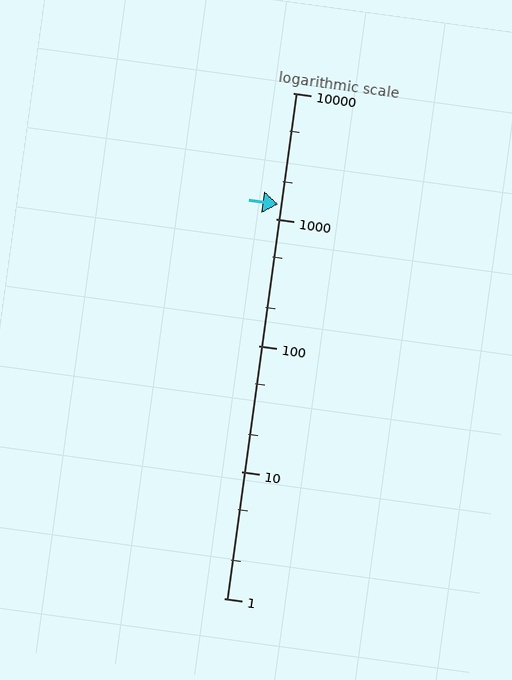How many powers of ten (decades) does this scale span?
The scale spans 4 decades, from 1 to 10000.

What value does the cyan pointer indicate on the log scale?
The pointer indicates approximately 1300.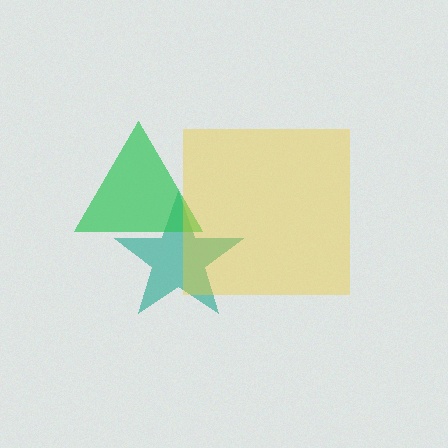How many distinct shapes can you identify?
There are 3 distinct shapes: a teal star, a green triangle, a yellow square.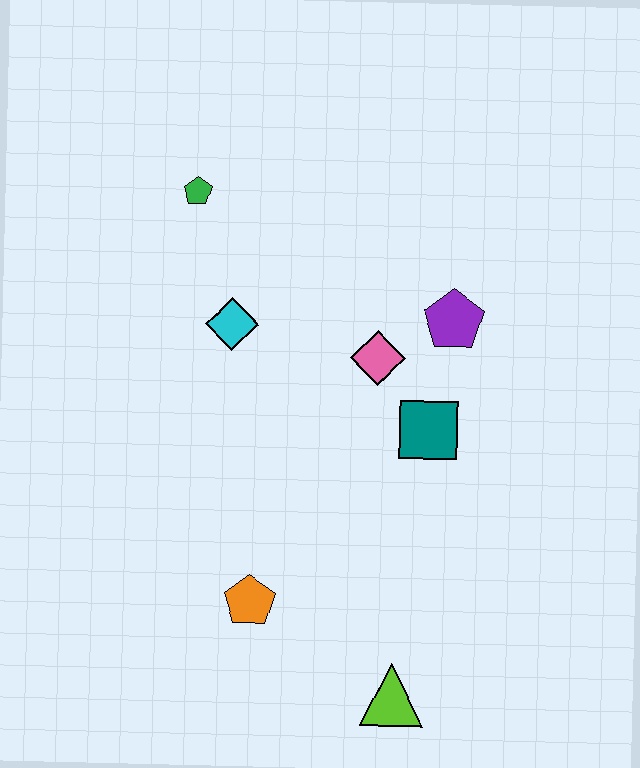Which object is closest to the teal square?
The pink diamond is closest to the teal square.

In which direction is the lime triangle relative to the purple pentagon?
The lime triangle is below the purple pentagon.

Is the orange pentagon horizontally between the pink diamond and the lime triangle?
No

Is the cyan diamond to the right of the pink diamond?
No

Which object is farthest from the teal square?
The green pentagon is farthest from the teal square.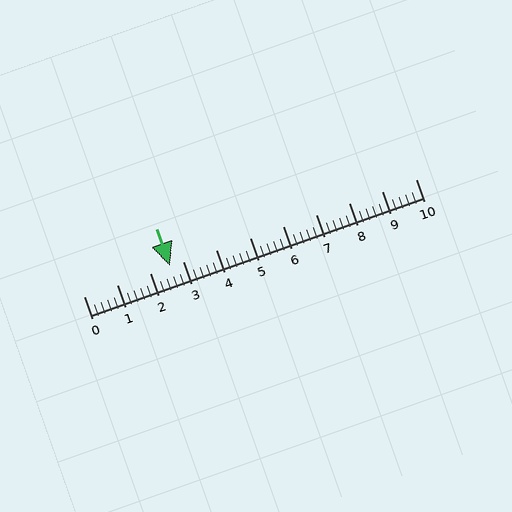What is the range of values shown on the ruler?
The ruler shows values from 0 to 10.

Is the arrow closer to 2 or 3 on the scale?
The arrow is closer to 3.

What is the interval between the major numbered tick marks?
The major tick marks are spaced 1 units apart.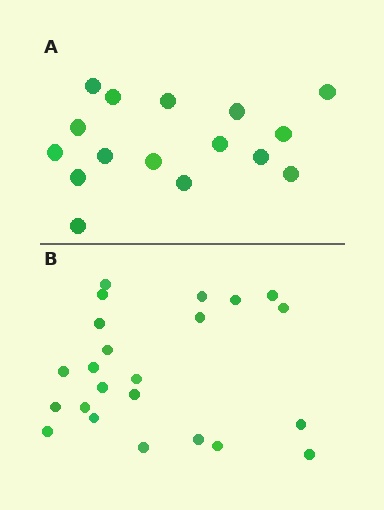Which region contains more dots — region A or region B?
Region B (the bottom region) has more dots.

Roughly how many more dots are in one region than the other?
Region B has roughly 8 or so more dots than region A.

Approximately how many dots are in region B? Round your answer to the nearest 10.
About 20 dots. (The exact count is 23, which rounds to 20.)